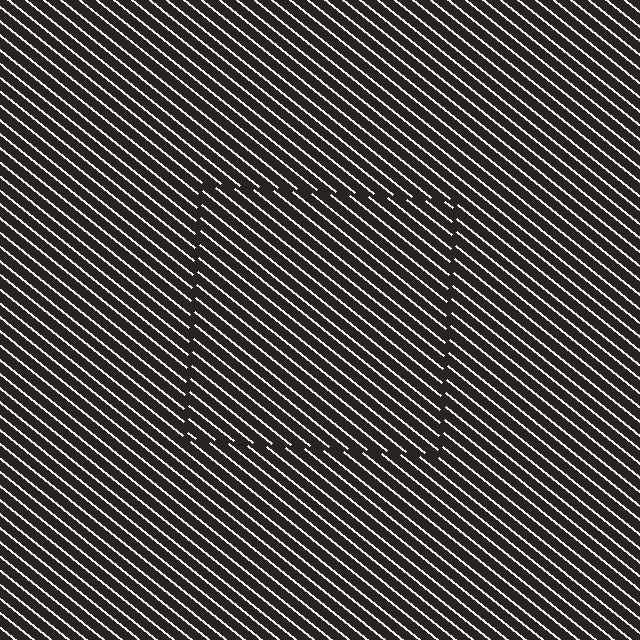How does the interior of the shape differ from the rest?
The interior of the shape contains the same grating, shifted by half a period — the contour is defined by the phase discontinuity where line-ends from the inner and outer gratings abut.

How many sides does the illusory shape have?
4 sides — the line-ends trace a square.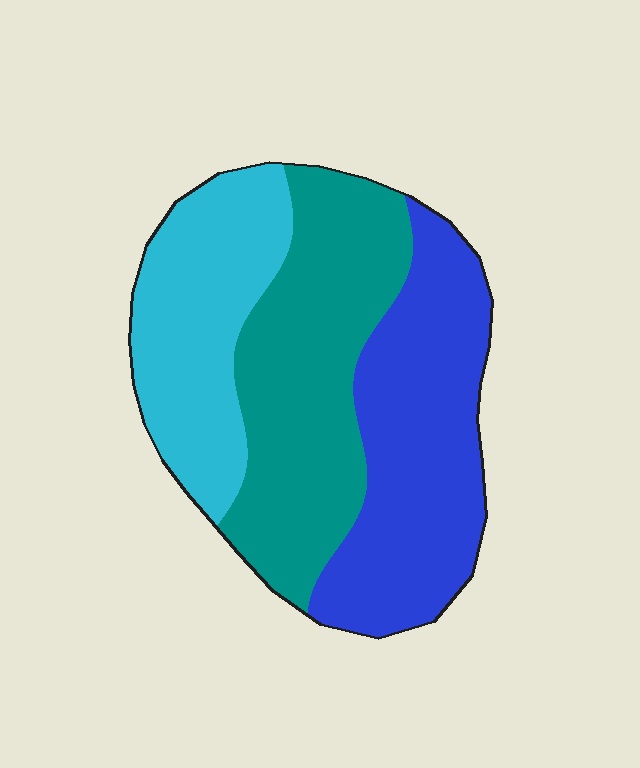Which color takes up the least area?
Cyan, at roughly 25%.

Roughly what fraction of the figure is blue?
Blue covers roughly 35% of the figure.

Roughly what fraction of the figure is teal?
Teal covers about 35% of the figure.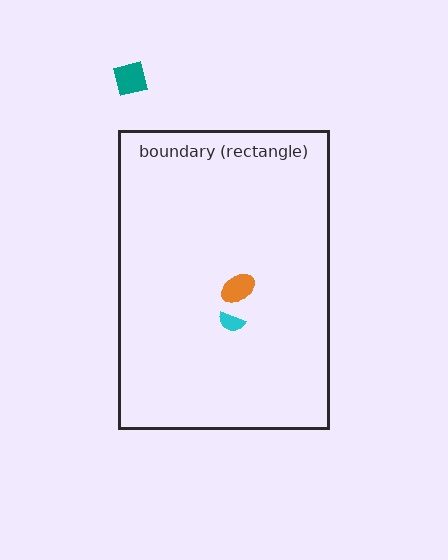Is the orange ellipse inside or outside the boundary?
Inside.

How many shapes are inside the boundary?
2 inside, 1 outside.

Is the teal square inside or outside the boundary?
Outside.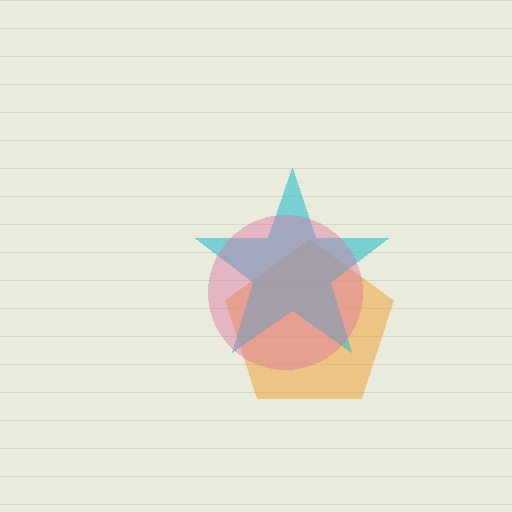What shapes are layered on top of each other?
The layered shapes are: an orange pentagon, a cyan star, a pink circle.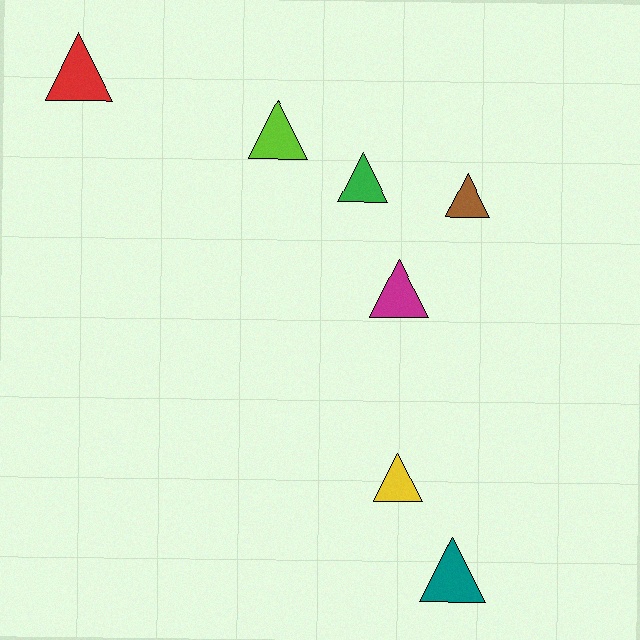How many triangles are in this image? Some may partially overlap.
There are 7 triangles.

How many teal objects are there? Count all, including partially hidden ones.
There is 1 teal object.